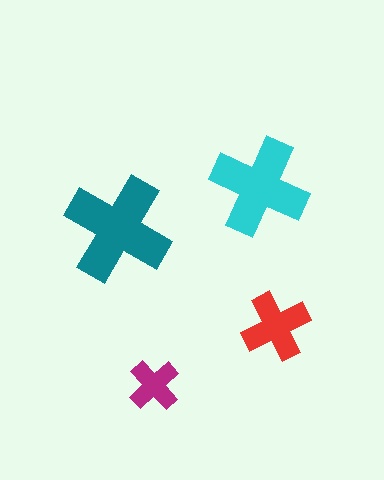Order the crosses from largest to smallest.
the teal one, the cyan one, the red one, the magenta one.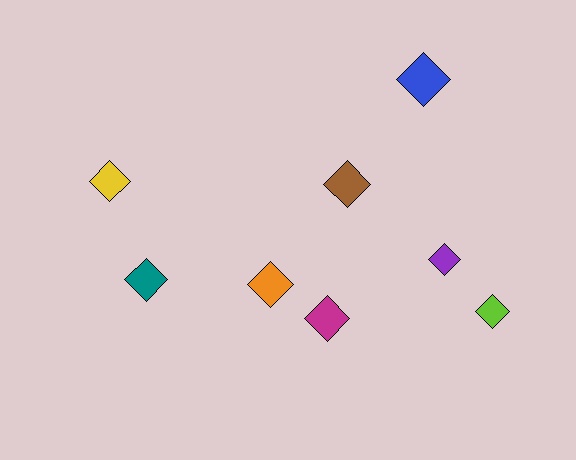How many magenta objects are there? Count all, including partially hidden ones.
There is 1 magenta object.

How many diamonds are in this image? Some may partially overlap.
There are 8 diamonds.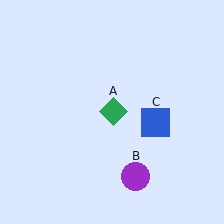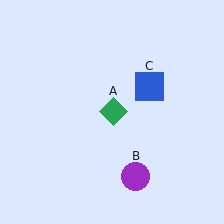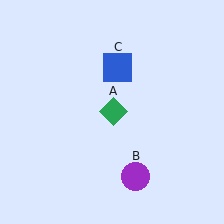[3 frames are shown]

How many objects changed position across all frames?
1 object changed position: blue square (object C).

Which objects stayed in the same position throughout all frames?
Green diamond (object A) and purple circle (object B) remained stationary.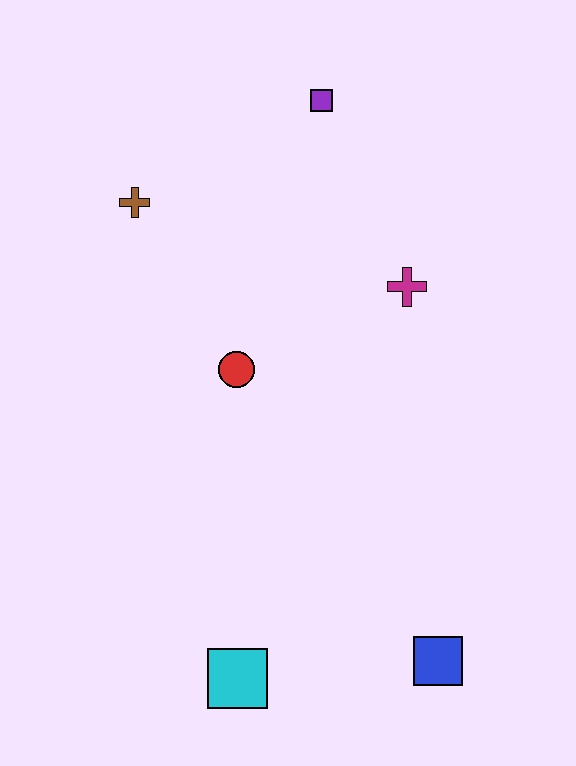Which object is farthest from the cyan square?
The purple square is farthest from the cyan square.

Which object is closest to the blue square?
The cyan square is closest to the blue square.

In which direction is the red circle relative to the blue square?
The red circle is above the blue square.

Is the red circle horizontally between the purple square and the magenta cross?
No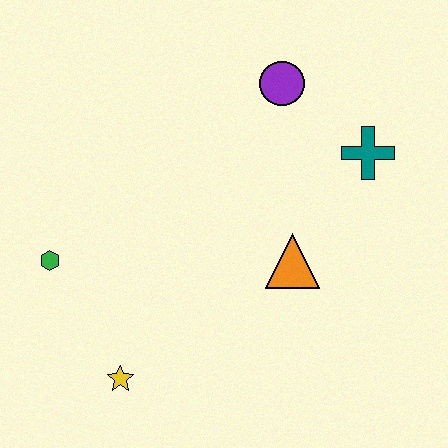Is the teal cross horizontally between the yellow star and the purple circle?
No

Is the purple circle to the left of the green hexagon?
No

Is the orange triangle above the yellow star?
Yes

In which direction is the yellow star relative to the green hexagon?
The yellow star is below the green hexagon.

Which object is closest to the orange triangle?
The teal cross is closest to the orange triangle.